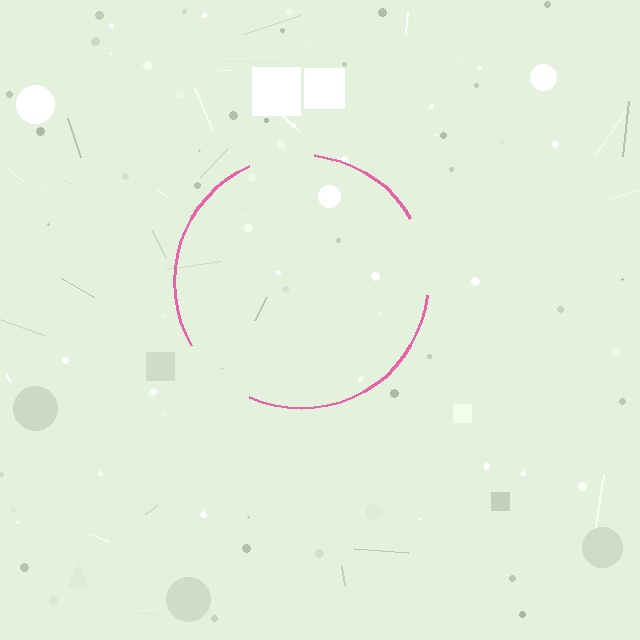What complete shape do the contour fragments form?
The contour fragments form a circle.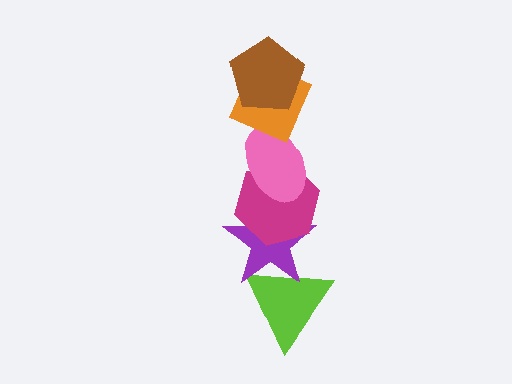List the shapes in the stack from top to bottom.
From top to bottom: the brown pentagon, the orange diamond, the pink ellipse, the magenta hexagon, the purple star, the lime triangle.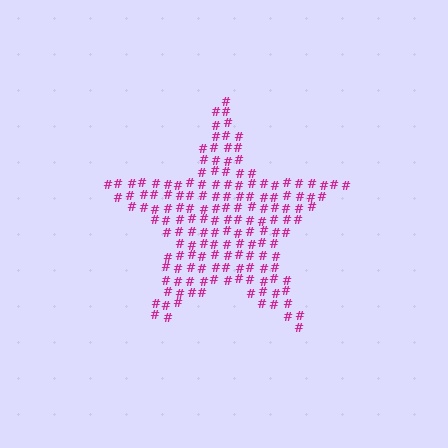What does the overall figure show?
The overall figure shows a star.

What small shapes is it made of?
It is made of small hash symbols.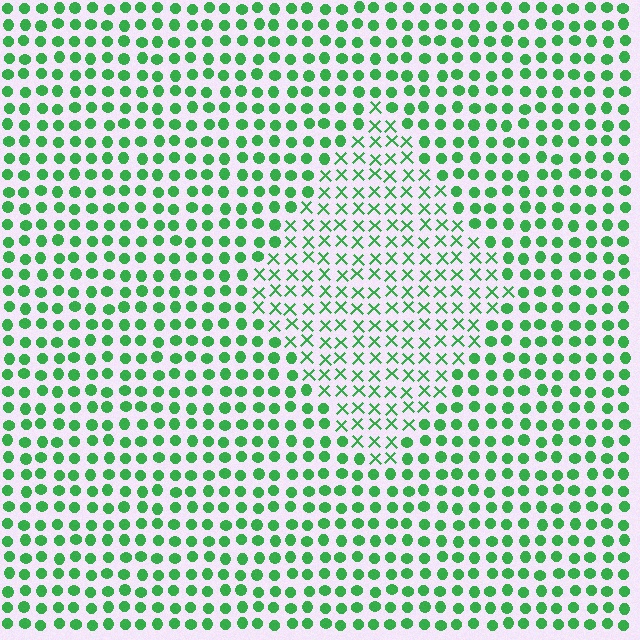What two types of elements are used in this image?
The image uses X marks inside the diamond region and circles outside it.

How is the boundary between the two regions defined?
The boundary is defined by a change in element shape: X marks inside vs. circles outside. All elements share the same color and spacing.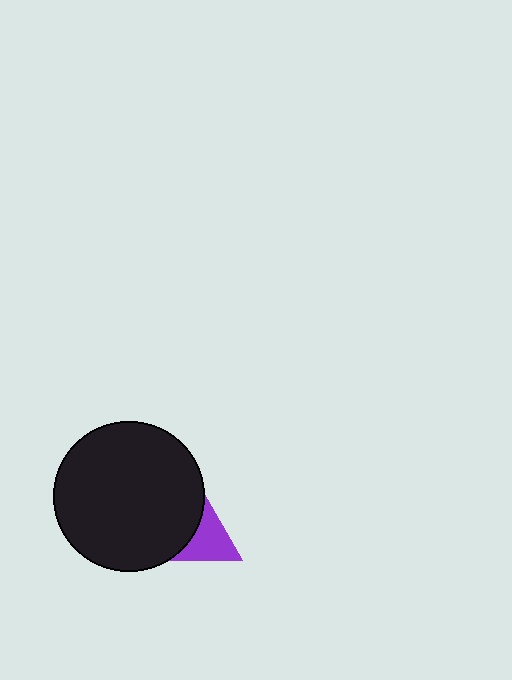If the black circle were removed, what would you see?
You would see the complete purple triangle.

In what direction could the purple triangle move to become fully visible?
The purple triangle could move right. That would shift it out from behind the black circle entirely.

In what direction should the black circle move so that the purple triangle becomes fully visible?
The black circle should move left. That is the shortest direction to clear the overlap and leave the purple triangle fully visible.